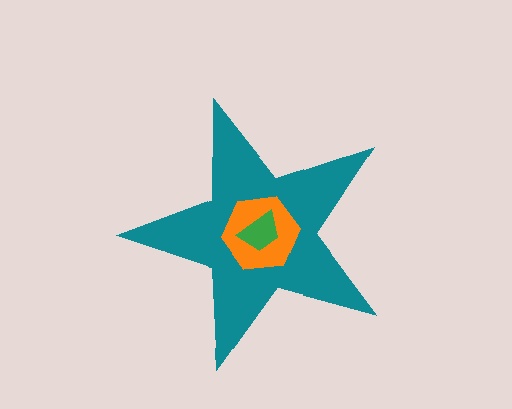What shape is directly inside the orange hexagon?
The green trapezoid.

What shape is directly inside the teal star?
The orange hexagon.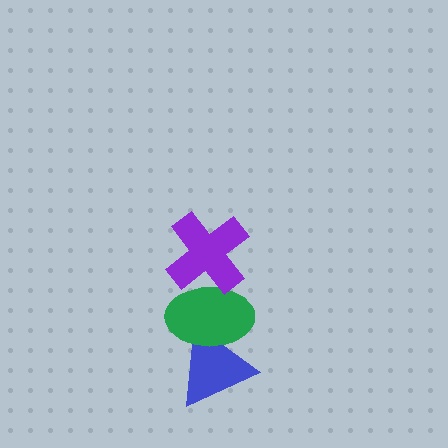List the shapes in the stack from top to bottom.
From top to bottom: the purple cross, the green ellipse, the blue triangle.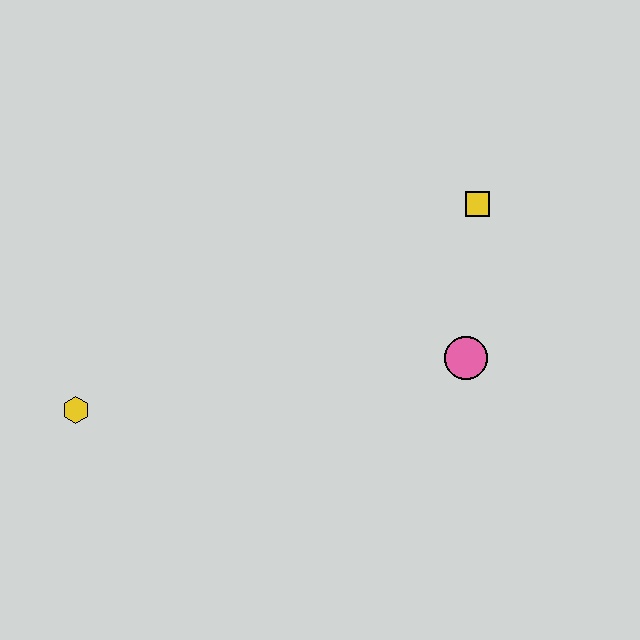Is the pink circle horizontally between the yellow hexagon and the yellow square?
Yes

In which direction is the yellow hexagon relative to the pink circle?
The yellow hexagon is to the left of the pink circle.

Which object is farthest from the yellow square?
The yellow hexagon is farthest from the yellow square.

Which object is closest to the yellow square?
The pink circle is closest to the yellow square.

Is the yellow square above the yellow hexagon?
Yes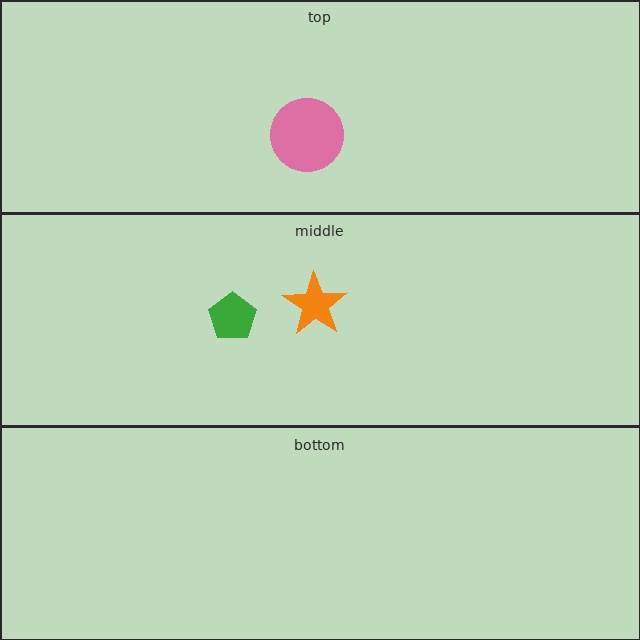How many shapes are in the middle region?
2.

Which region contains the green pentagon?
The middle region.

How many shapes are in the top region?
1.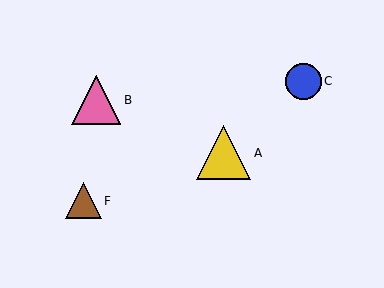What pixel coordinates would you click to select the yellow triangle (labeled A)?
Click at (224, 153) to select the yellow triangle A.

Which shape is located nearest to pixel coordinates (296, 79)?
The blue circle (labeled C) at (303, 81) is nearest to that location.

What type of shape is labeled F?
Shape F is a brown triangle.